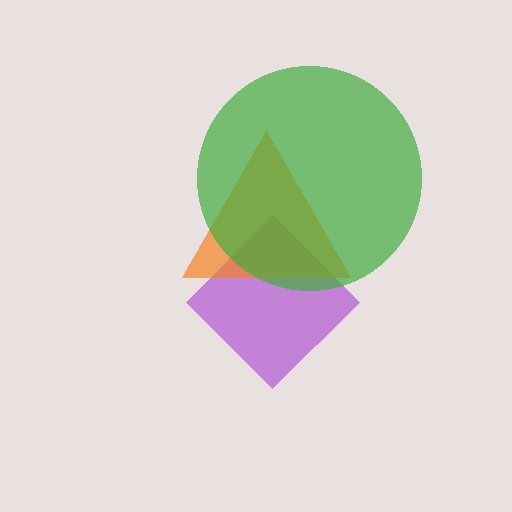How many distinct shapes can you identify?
There are 3 distinct shapes: a purple diamond, an orange triangle, a green circle.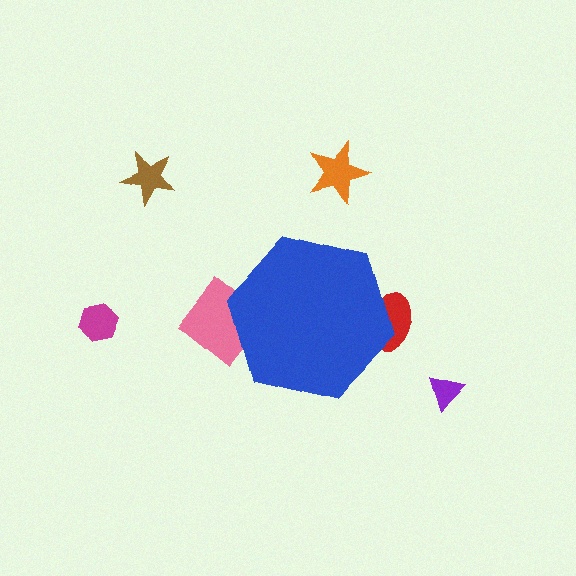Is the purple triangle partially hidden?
No, the purple triangle is fully visible.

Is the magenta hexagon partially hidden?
No, the magenta hexagon is fully visible.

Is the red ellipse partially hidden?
Yes, the red ellipse is partially hidden behind the blue hexagon.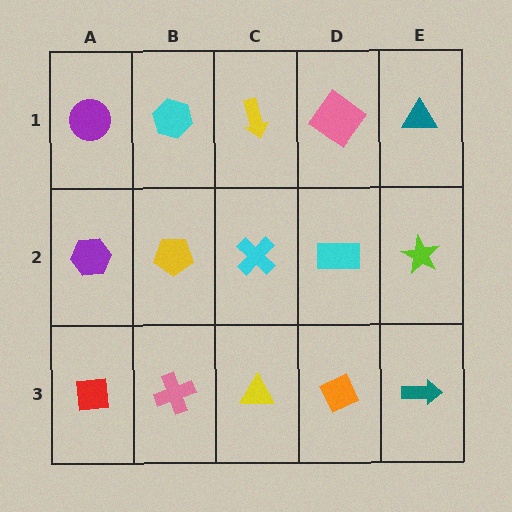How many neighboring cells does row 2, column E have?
3.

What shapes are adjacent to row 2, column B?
A cyan hexagon (row 1, column B), a pink cross (row 3, column B), a purple hexagon (row 2, column A), a cyan cross (row 2, column C).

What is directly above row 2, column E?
A teal triangle.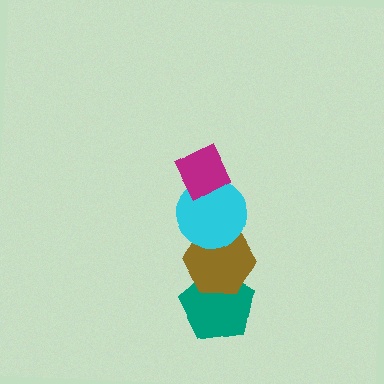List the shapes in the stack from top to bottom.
From top to bottom: the magenta diamond, the cyan circle, the brown hexagon, the teal pentagon.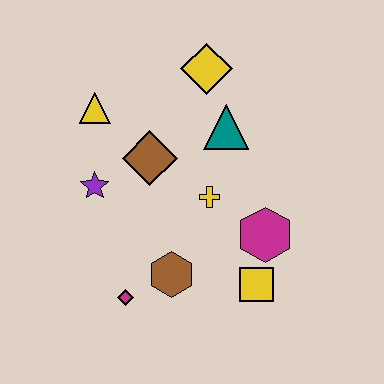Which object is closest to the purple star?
The brown diamond is closest to the purple star.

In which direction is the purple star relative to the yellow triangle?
The purple star is below the yellow triangle.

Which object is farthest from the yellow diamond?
The magenta diamond is farthest from the yellow diamond.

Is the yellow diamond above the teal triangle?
Yes